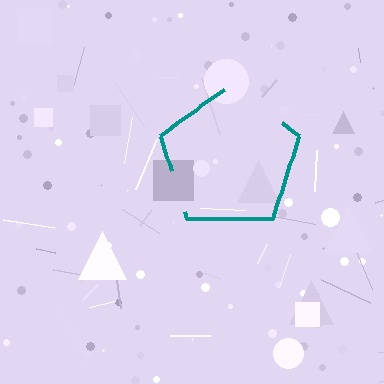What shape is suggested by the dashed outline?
The dashed outline suggests a pentagon.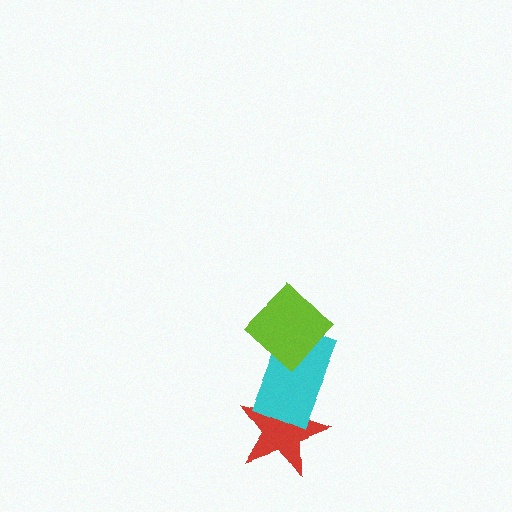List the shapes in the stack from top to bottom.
From top to bottom: the lime diamond, the cyan rectangle, the red star.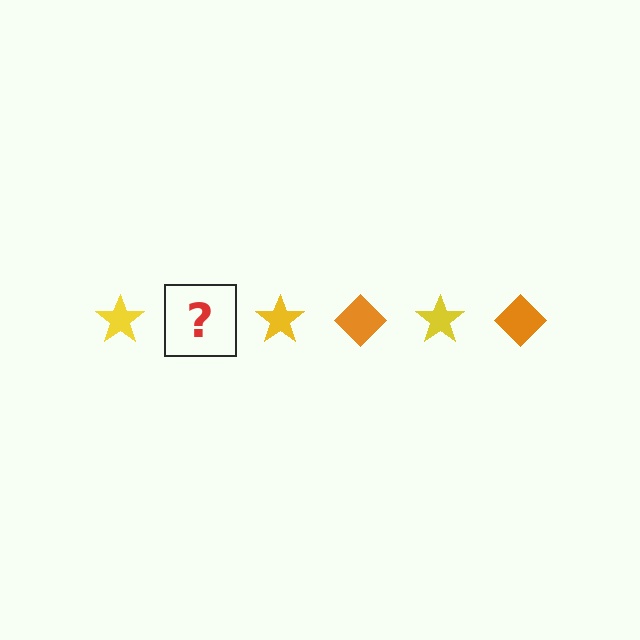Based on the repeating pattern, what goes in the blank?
The blank should be an orange diamond.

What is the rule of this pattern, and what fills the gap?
The rule is that the pattern alternates between yellow star and orange diamond. The gap should be filled with an orange diamond.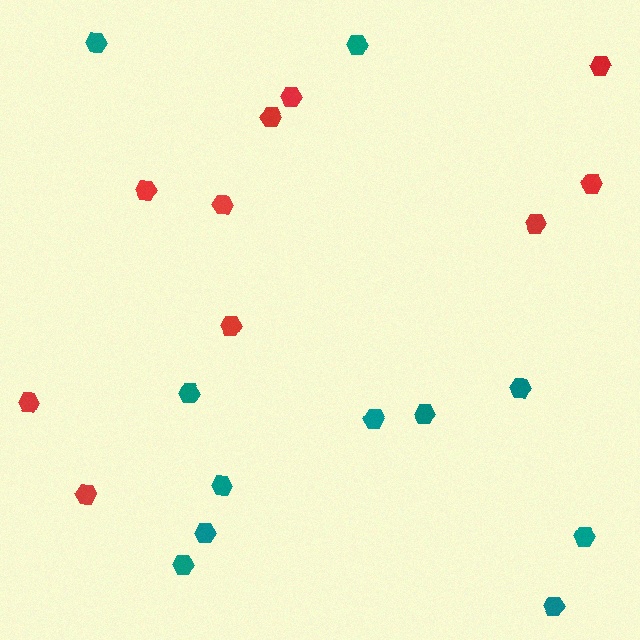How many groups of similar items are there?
There are 2 groups: one group of red hexagons (10) and one group of teal hexagons (11).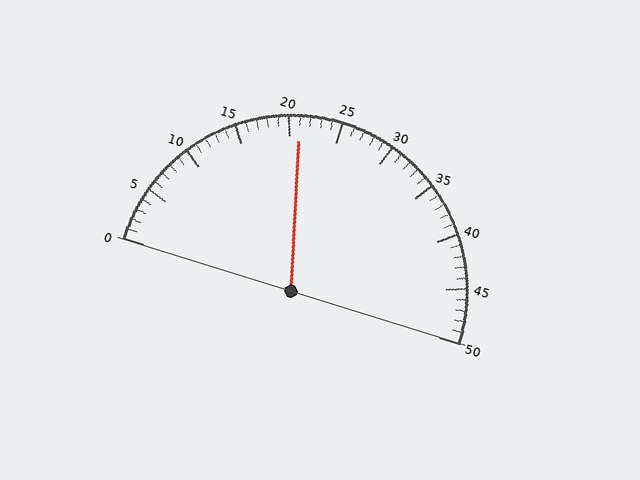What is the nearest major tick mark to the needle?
The nearest major tick mark is 20.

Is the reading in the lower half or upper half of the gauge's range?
The reading is in the lower half of the range (0 to 50).